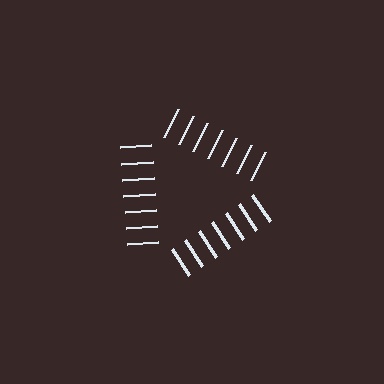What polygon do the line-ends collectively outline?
An illusory triangle — the line segments terminate on its edges but no continuous stroke is drawn.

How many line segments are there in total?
21 — 7 along each of the 3 edges.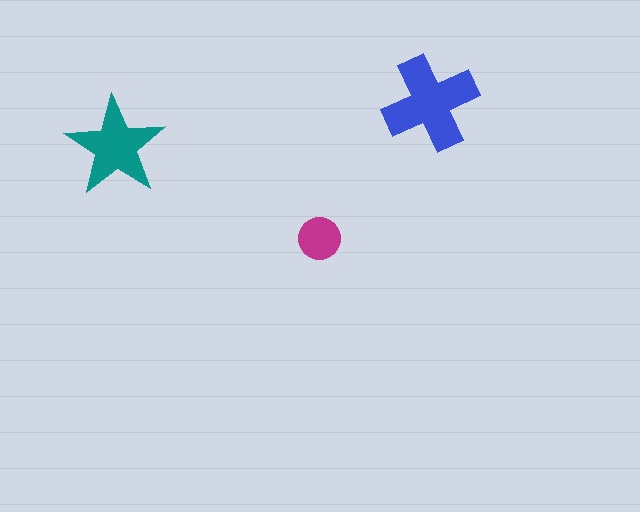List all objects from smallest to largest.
The magenta circle, the teal star, the blue cross.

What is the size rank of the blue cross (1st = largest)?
1st.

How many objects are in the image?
There are 3 objects in the image.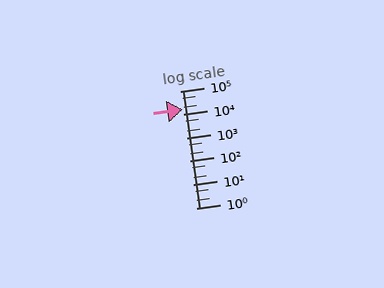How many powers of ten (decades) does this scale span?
The scale spans 5 decades, from 1 to 100000.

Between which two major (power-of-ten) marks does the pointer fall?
The pointer is between 10000 and 100000.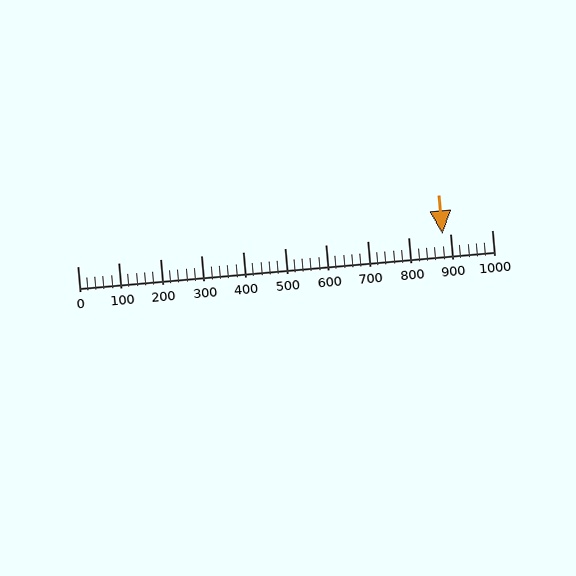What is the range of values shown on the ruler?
The ruler shows values from 0 to 1000.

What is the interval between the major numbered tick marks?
The major tick marks are spaced 100 units apart.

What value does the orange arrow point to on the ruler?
The orange arrow points to approximately 880.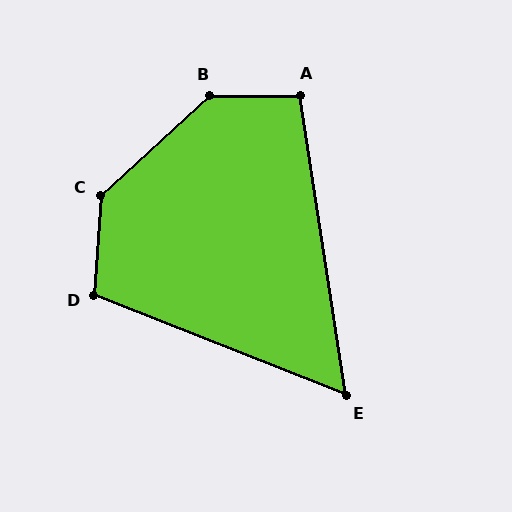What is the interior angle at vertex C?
Approximately 136 degrees (obtuse).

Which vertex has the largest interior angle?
B, at approximately 138 degrees.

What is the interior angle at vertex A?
Approximately 98 degrees (obtuse).